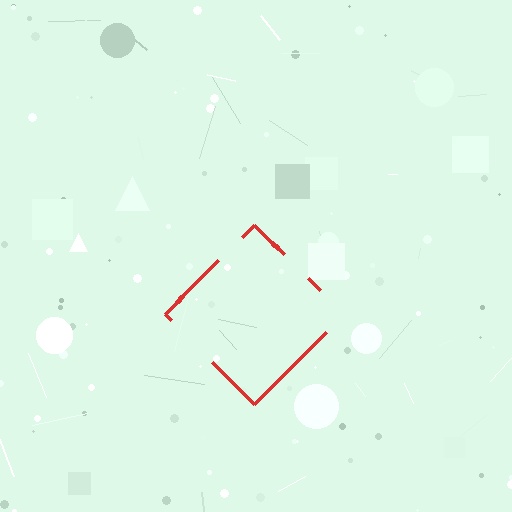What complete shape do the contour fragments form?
The contour fragments form a diamond.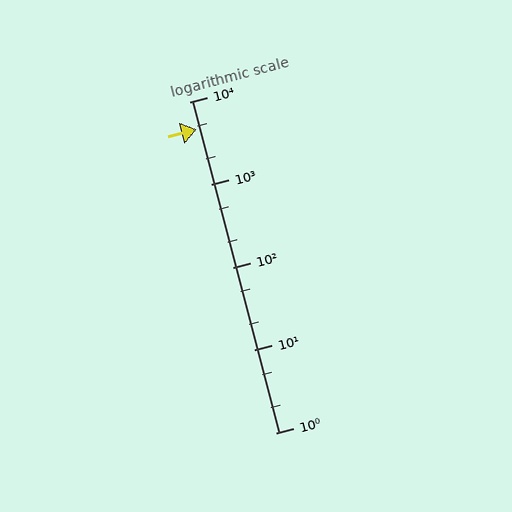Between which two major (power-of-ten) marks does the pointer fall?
The pointer is between 1000 and 10000.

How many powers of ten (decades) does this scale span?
The scale spans 4 decades, from 1 to 10000.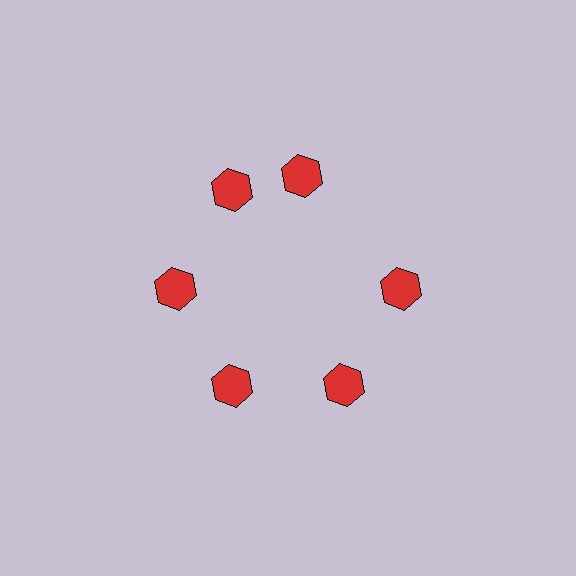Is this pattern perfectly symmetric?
No. The 6 red hexagons are arranged in a ring, but one element near the 1 o'clock position is rotated out of alignment along the ring, breaking the 6-fold rotational symmetry.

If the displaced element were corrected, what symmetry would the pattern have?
It would have 6-fold rotational symmetry — the pattern would map onto itself every 60 degrees.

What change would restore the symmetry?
The symmetry would be restored by rotating it back into even spacing with its neighbors so that all 6 hexagons sit at equal angles and equal distance from the center.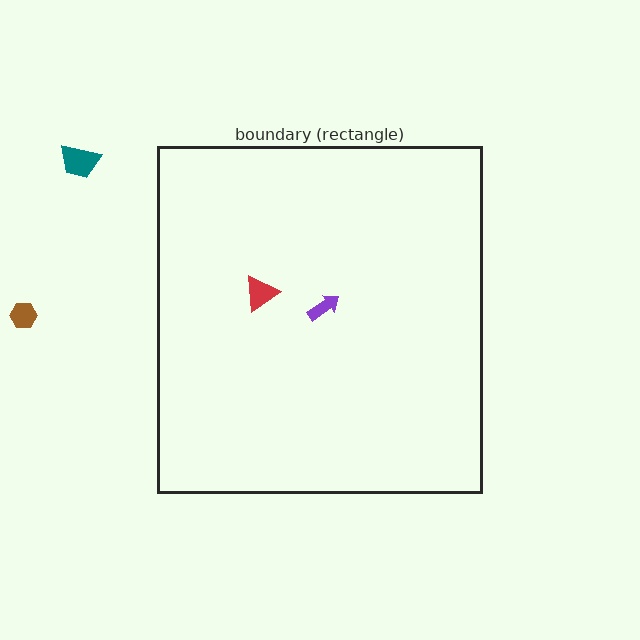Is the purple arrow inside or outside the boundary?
Inside.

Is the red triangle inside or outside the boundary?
Inside.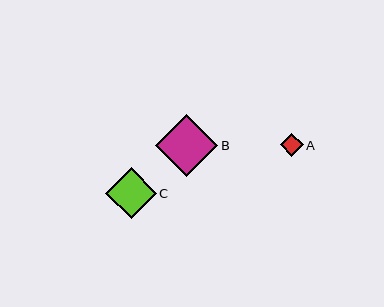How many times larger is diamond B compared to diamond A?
Diamond B is approximately 2.7 times the size of diamond A.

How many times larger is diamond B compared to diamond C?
Diamond B is approximately 1.2 times the size of diamond C.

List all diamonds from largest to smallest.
From largest to smallest: B, C, A.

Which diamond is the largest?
Diamond B is the largest with a size of approximately 62 pixels.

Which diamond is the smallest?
Diamond A is the smallest with a size of approximately 23 pixels.